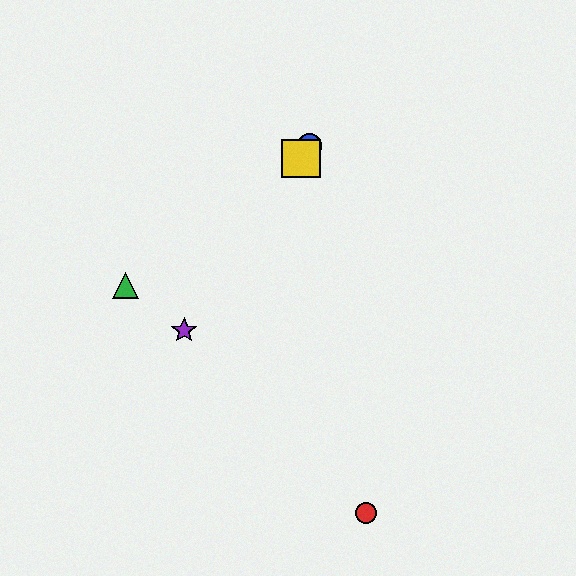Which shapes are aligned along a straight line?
The blue circle, the yellow square, the purple star are aligned along a straight line.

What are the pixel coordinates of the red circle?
The red circle is at (366, 513).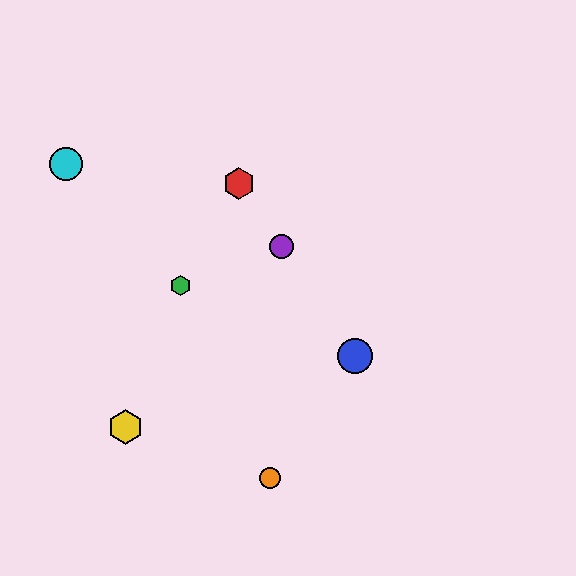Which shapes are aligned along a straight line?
The red hexagon, the blue circle, the purple circle are aligned along a straight line.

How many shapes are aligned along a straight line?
3 shapes (the red hexagon, the blue circle, the purple circle) are aligned along a straight line.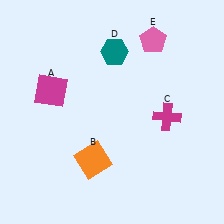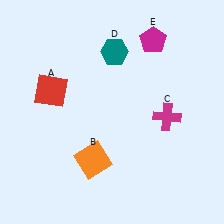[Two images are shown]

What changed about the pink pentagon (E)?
In Image 1, E is pink. In Image 2, it changed to magenta.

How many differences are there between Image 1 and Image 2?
There are 2 differences between the two images.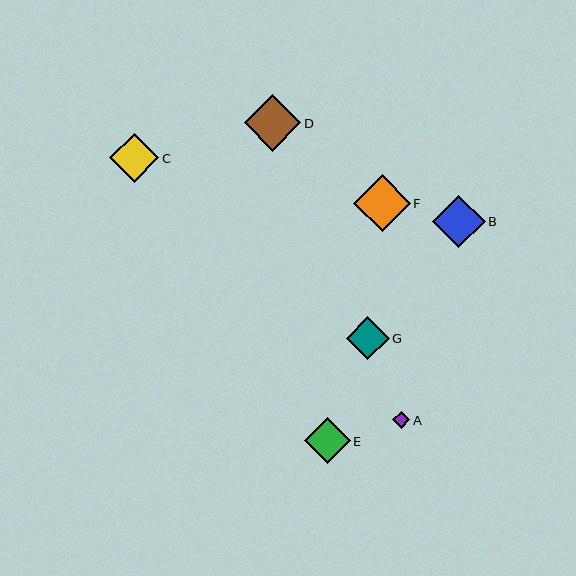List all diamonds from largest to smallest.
From largest to smallest: F, D, B, C, E, G, A.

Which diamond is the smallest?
Diamond A is the smallest with a size of approximately 17 pixels.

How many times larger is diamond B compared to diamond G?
Diamond B is approximately 1.2 times the size of diamond G.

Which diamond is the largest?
Diamond F is the largest with a size of approximately 57 pixels.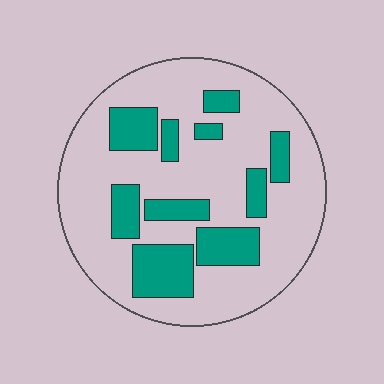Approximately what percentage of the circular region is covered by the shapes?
Approximately 25%.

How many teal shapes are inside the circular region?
10.